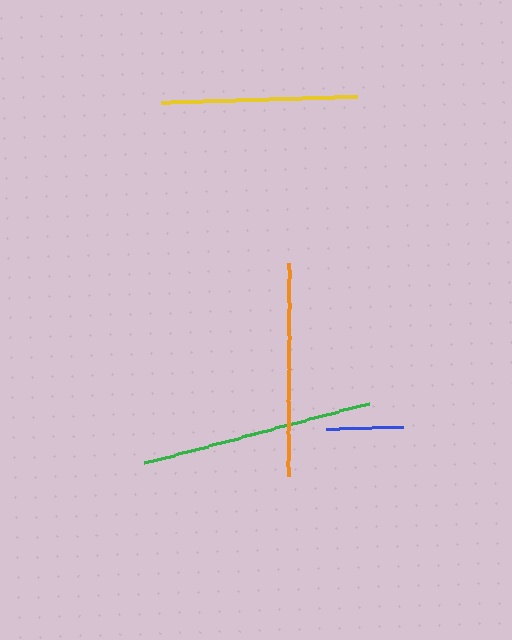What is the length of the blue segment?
The blue segment is approximately 78 pixels long.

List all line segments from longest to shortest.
From longest to shortest: green, orange, yellow, blue.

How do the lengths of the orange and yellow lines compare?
The orange and yellow lines are approximately the same length.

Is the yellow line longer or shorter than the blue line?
The yellow line is longer than the blue line.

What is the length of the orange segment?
The orange segment is approximately 213 pixels long.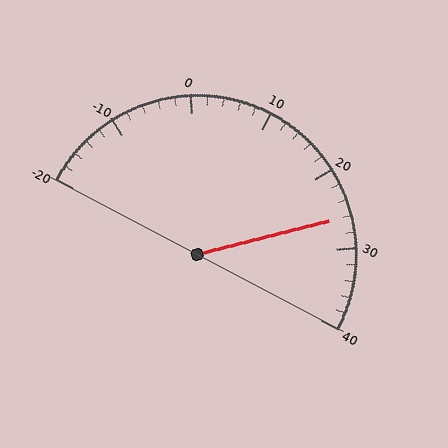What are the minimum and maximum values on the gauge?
The gauge ranges from -20 to 40.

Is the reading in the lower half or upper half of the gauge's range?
The reading is in the upper half of the range (-20 to 40).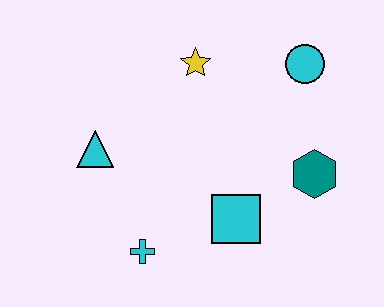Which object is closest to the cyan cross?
The cyan square is closest to the cyan cross.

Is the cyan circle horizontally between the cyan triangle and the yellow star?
No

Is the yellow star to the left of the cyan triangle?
No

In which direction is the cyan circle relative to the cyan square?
The cyan circle is above the cyan square.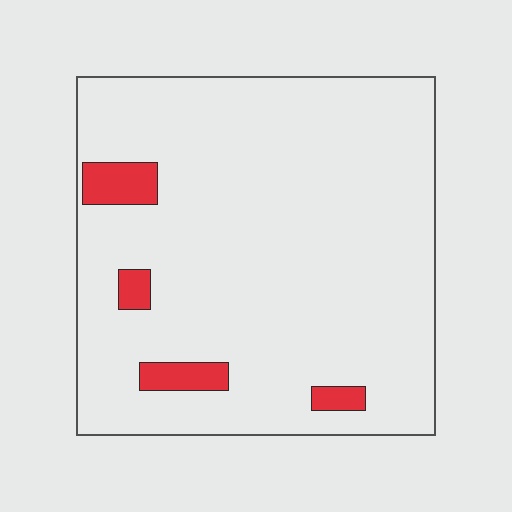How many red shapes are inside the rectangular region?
4.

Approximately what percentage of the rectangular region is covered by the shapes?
Approximately 5%.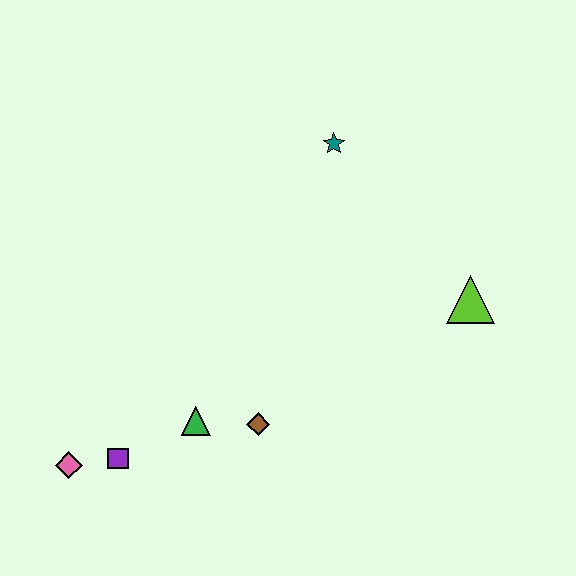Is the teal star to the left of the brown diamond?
No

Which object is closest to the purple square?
The pink diamond is closest to the purple square.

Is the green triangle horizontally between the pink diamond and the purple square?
No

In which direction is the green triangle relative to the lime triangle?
The green triangle is to the left of the lime triangle.